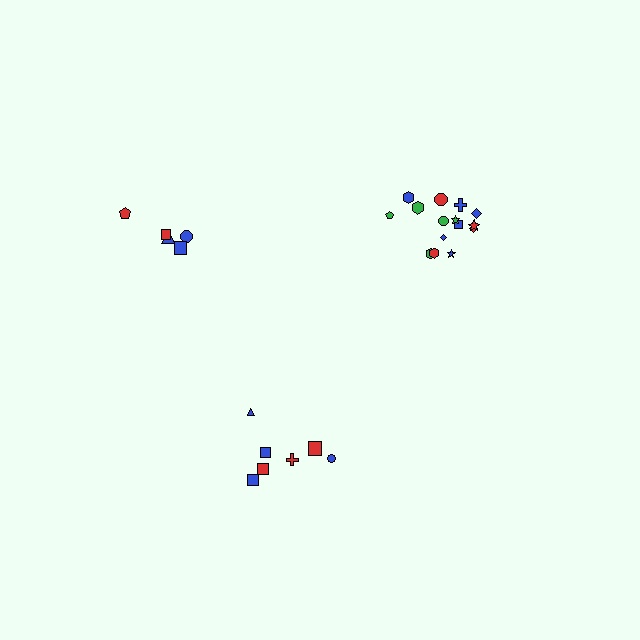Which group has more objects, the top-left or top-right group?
The top-right group.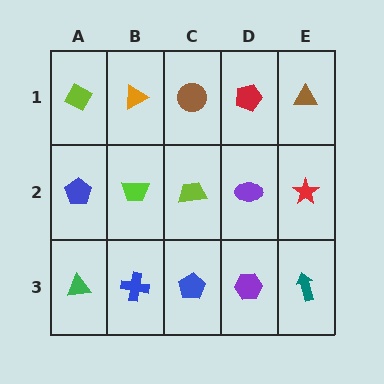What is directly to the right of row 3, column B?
A blue pentagon.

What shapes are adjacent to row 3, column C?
A lime trapezoid (row 2, column C), a blue cross (row 3, column B), a purple hexagon (row 3, column D).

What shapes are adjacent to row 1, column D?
A purple ellipse (row 2, column D), a brown circle (row 1, column C), a brown triangle (row 1, column E).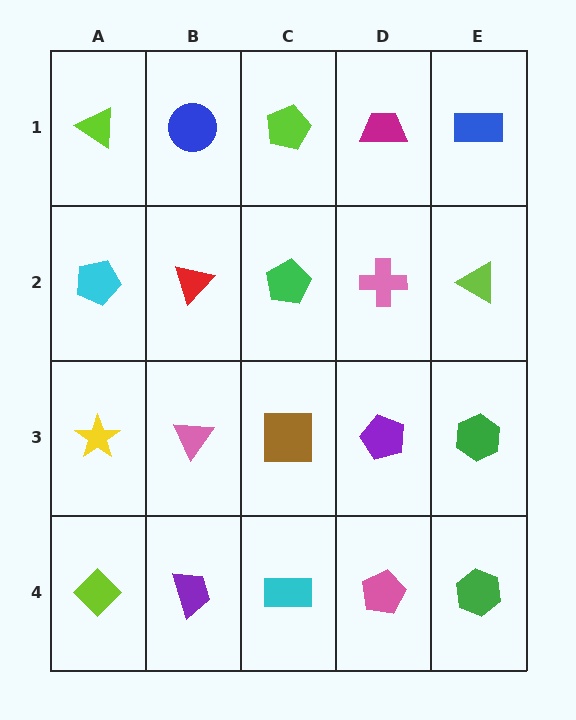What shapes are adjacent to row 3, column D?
A pink cross (row 2, column D), a pink pentagon (row 4, column D), a brown square (row 3, column C), a green hexagon (row 3, column E).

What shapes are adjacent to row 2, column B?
A blue circle (row 1, column B), a pink triangle (row 3, column B), a cyan pentagon (row 2, column A), a green pentagon (row 2, column C).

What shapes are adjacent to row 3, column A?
A cyan pentagon (row 2, column A), a lime diamond (row 4, column A), a pink triangle (row 3, column B).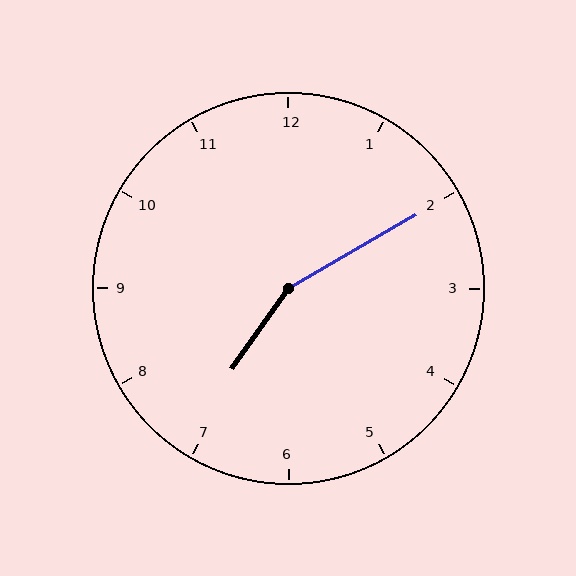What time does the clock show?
7:10.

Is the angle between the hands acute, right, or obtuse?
It is obtuse.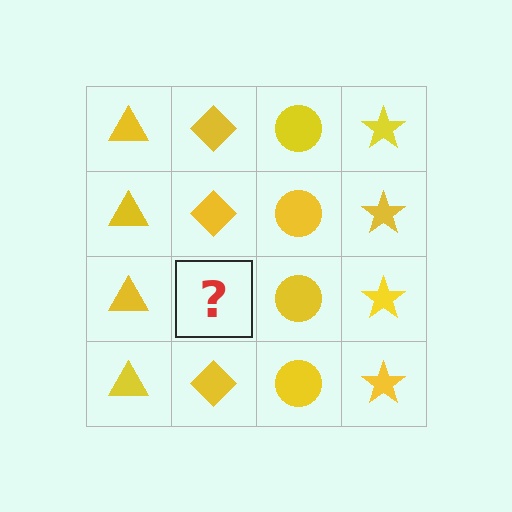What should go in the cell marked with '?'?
The missing cell should contain a yellow diamond.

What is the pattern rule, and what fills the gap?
The rule is that each column has a consistent shape. The gap should be filled with a yellow diamond.